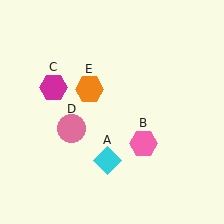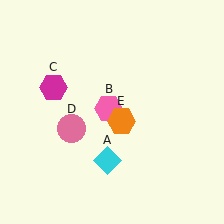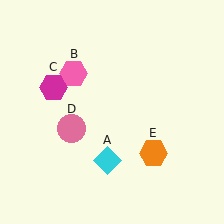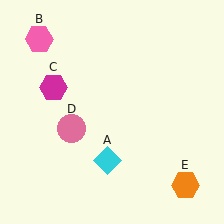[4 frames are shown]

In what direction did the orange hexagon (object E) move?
The orange hexagon (object E) moved down and to the right.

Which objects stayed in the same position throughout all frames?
Cyan diamond (object A) and magenta hexagon (object C) and pink circle (object D) remained stationary.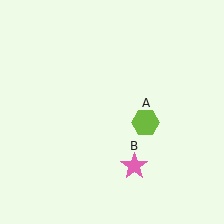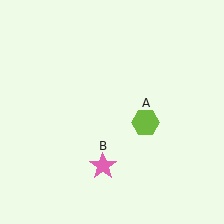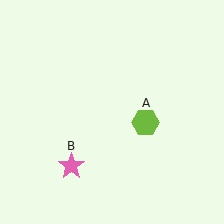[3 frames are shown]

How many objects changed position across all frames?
1 object changed position: pink star (object B).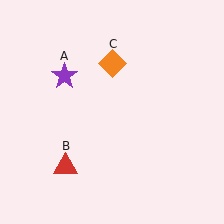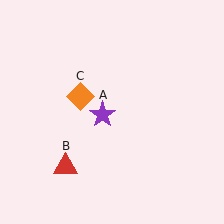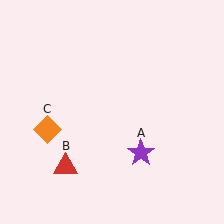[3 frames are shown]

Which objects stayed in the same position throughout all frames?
Red triangle (object B) remained stationary.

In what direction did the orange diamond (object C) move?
The orange diamond (object C) moved down and to the left.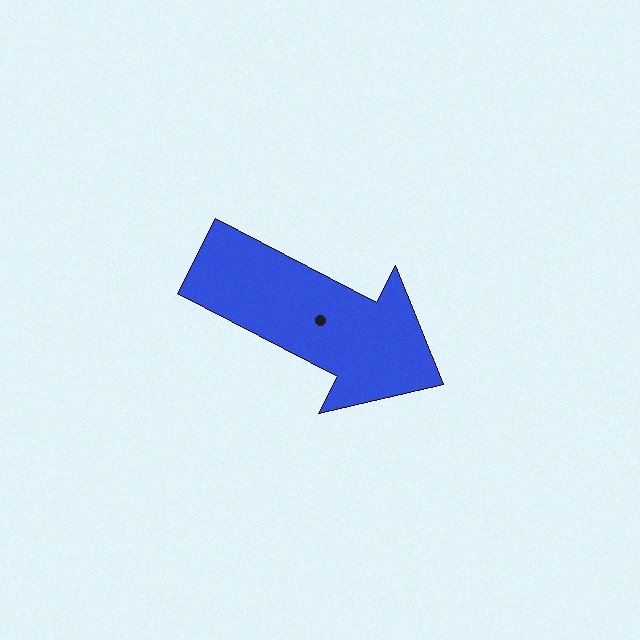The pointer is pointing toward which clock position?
Roughly 4 o'clock.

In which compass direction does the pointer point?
Southeast.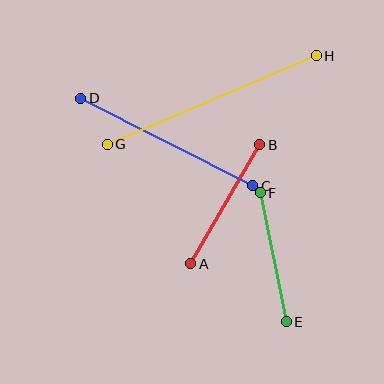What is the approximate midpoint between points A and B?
The midpoint is at approximately (225, 204) pixels.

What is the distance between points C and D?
The distance is approximately 193 pixels.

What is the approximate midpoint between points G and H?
The midpoint is at approximately (212, 100) pixels.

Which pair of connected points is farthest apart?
Points G and H are farthest apart.